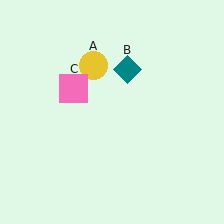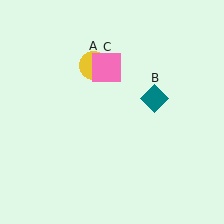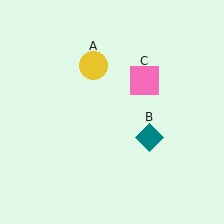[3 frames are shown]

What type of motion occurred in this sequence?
The teal diamond (object B), pink square (object C) rotated clockwise around the center of the scene.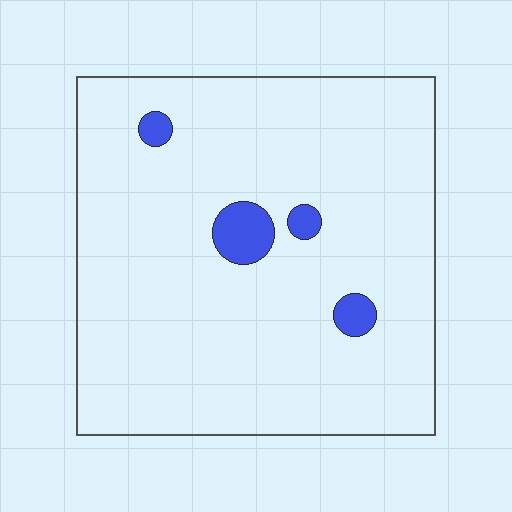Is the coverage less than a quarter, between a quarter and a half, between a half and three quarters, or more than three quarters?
Less than a quarter.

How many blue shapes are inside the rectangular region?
4.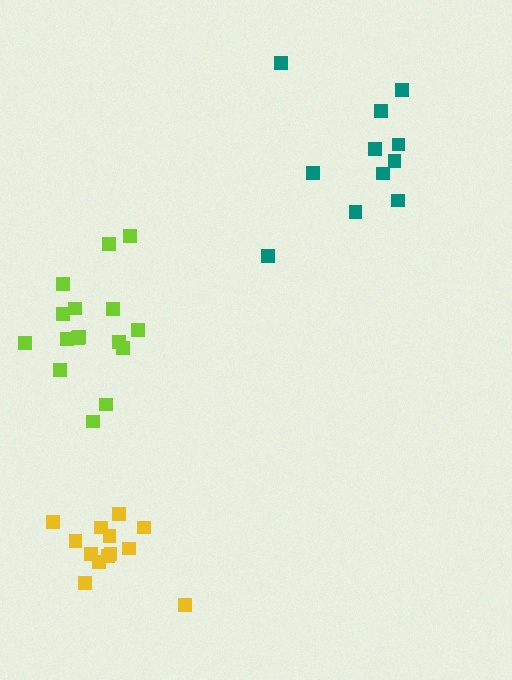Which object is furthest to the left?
The lime cluster is leftmost.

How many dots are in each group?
Group 1: 13 dots, Group 2: 11 dots, Group 3: 16 dots (40 total).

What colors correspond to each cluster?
The clusters are colored: yellow, teal, lime.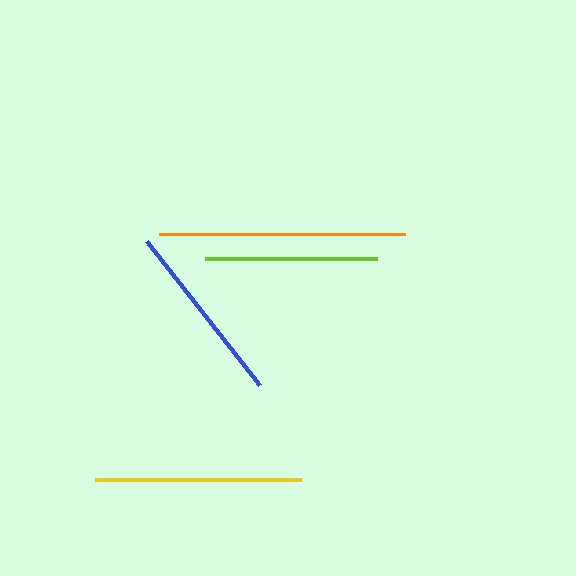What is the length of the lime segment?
The lime segment is approximately 171 pixels long.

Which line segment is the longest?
The orange line is the longest at approximately 245 pixels.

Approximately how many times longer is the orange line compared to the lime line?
The orange line is approximately 1.4 times the length of the lime line.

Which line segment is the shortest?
The lime line is the shortest at approximately 171 pixels.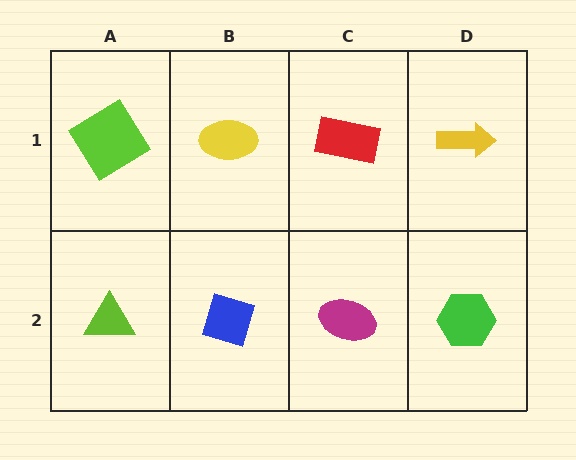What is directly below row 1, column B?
A blue diamond.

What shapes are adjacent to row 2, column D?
A yellow arrow (row 1, column D), a magenta ellipse (row 2, column C).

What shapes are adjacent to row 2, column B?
A yellow ellipse (row 1, column B), a lime triangle (row 2, column A), a magenta ellipse (row 2, column C).